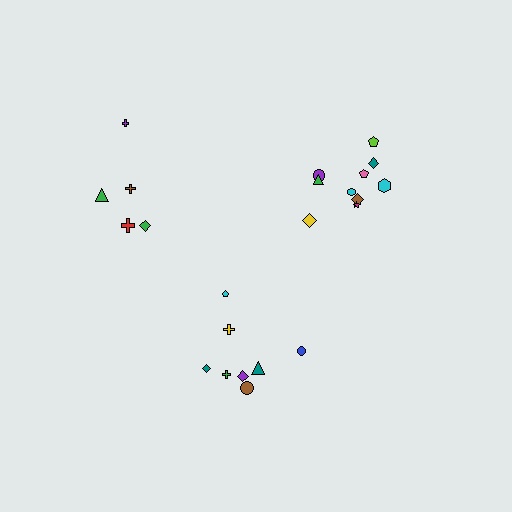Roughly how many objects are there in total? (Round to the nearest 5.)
Roughly 25 objects in total.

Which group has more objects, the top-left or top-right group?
The top-right group.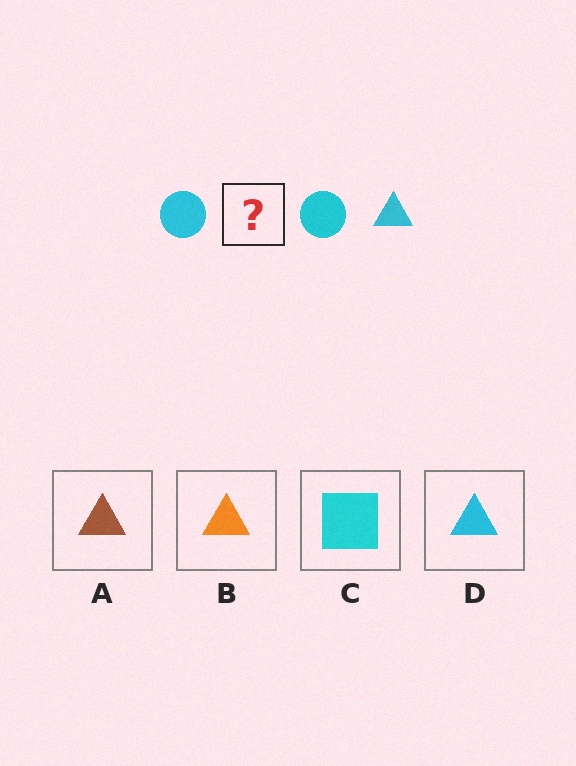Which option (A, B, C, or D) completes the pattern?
D.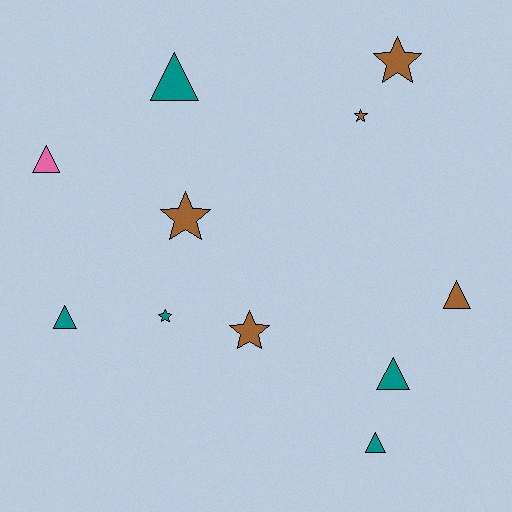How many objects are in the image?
There are 11 objects.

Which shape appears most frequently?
Triangle, with 6 objects.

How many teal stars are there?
There is 1 teal star.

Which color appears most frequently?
Brown, with 5 objects.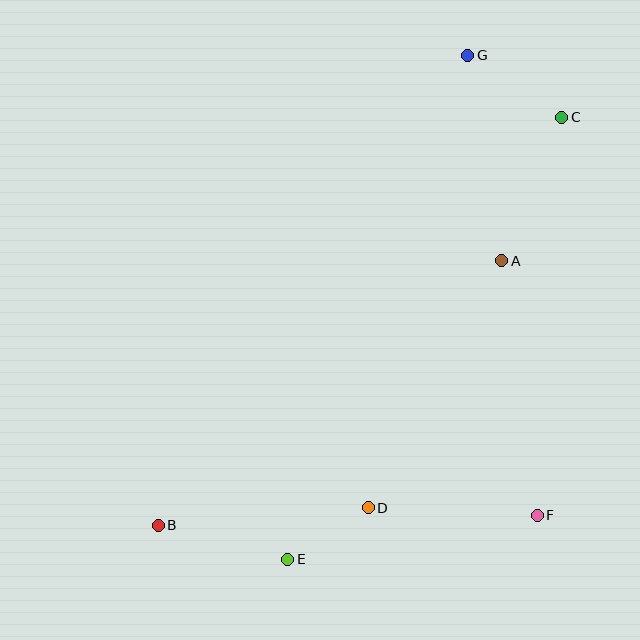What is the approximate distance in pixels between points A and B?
The distance between A and B is approximately 433 pixels.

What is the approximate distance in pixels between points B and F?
The distance between B and F is approximately 379 pixels.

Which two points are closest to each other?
Points D and E are closest to each other.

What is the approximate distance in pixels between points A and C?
The distance between A and C is approximately 156 pixels.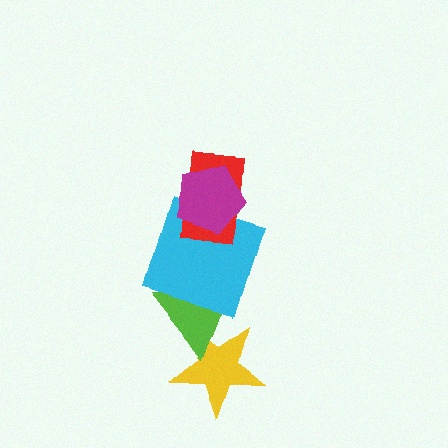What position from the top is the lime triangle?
The lime triangle is 4th from the top.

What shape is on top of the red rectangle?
The magenta pentagon is on top of the red rectangle.